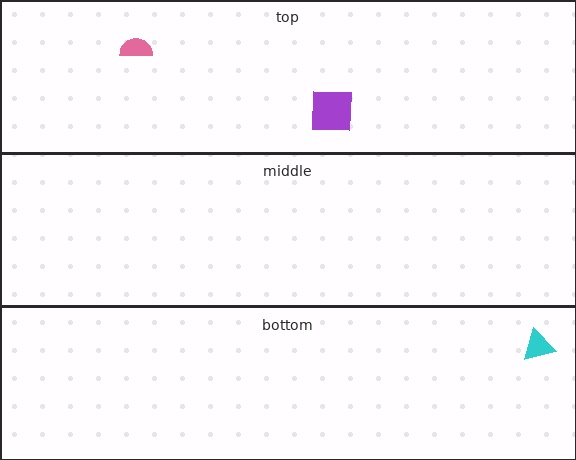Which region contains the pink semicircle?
The top region.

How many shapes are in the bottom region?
1.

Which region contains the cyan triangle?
The bottom region.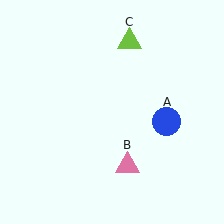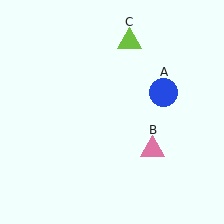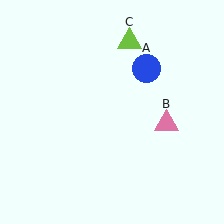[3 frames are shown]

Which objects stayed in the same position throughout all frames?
Lime triangle (object C) remained stationary.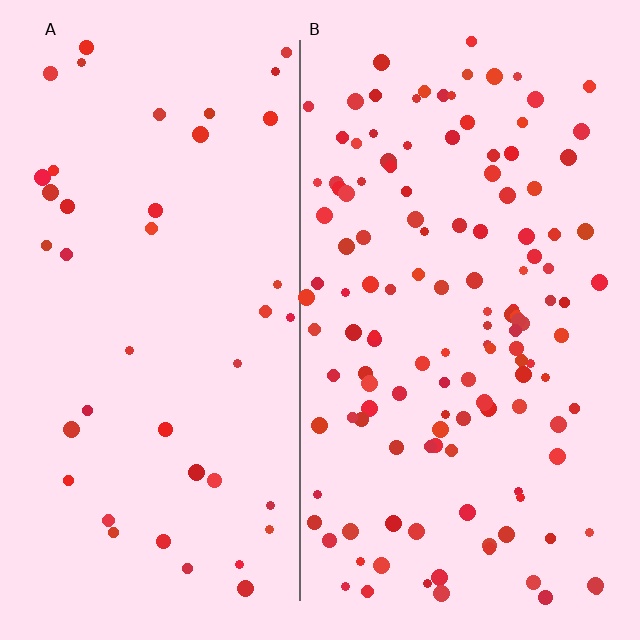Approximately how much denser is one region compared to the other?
Approximately 3.1× — region B over region A.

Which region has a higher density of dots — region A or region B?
B (the right).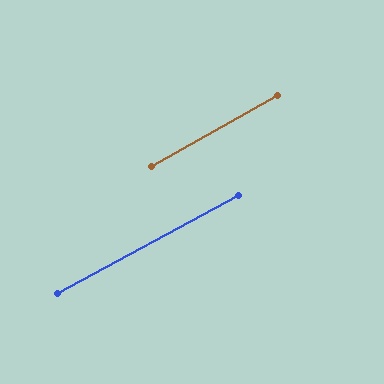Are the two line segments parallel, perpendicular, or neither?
Parallel — their directions differ by only 1.3°.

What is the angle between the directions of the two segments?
Approximately 1 degree.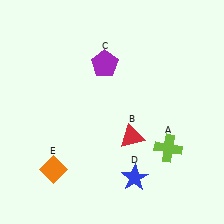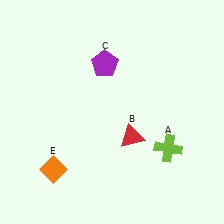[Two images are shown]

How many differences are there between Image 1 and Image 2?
There is 1 difference between the two images.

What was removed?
The blue star (D) was removed in Image 2.